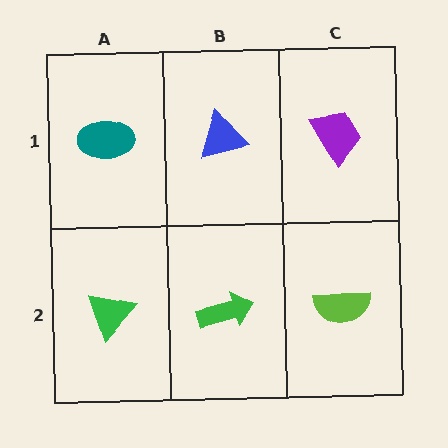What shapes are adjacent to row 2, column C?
A purple trapezoid (row 1, column C), a green arrow (row 2, column B).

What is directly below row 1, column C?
A lime semicircle.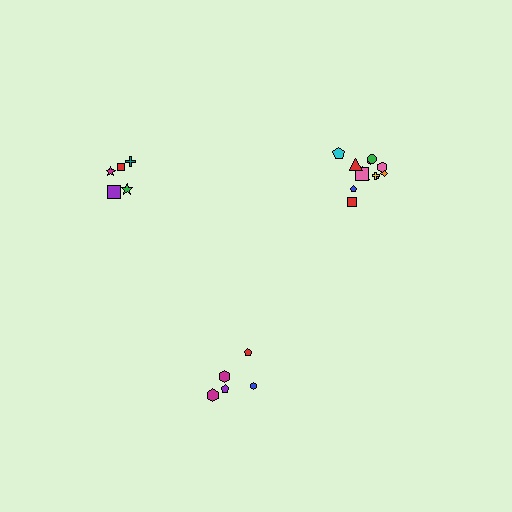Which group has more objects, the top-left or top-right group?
The top-right group.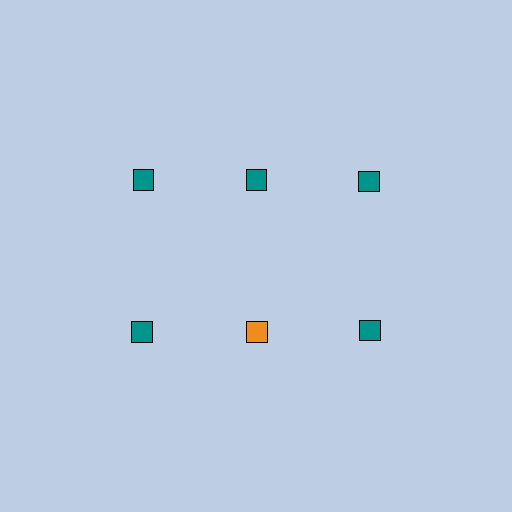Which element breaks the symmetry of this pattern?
The orange square in the second row, second from left column breaks the symmetry. All other shapes are teal squares.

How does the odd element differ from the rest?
It has a different color: orange instead of teal.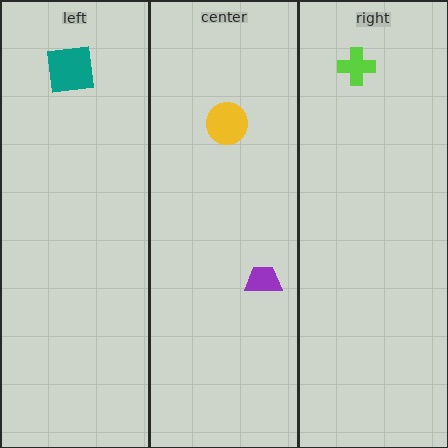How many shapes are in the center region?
2.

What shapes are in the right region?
The lime cross.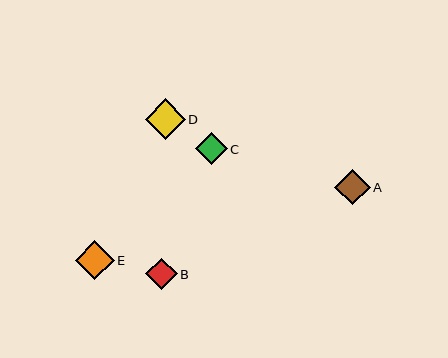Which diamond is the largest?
Diamond D is the largest with a size of approximately 40 pixels.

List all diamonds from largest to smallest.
From largest to smallest: D, E, A, B, C.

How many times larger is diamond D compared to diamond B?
Diamond D is approximately 1.3 times the size of diamond B.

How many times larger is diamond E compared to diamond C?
Diamond E is approximately 1.2 times the size of diamond C.